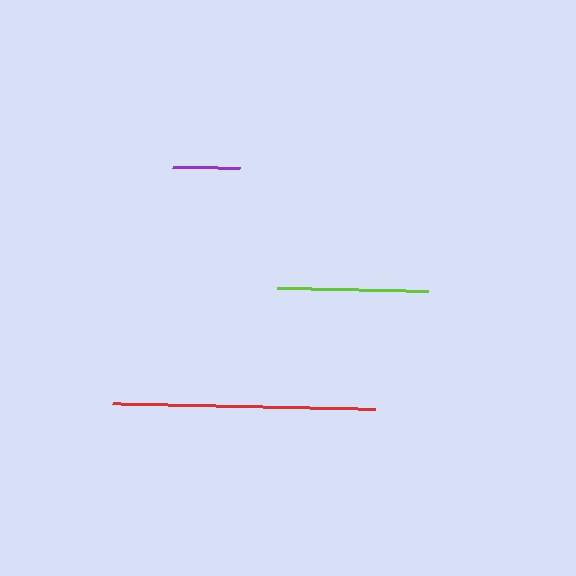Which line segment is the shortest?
The purple line is the shortest at approximately 66 pixels.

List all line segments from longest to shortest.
From longest to shortest: red, lime, purple.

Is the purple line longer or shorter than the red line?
The red line is longer than the purple line.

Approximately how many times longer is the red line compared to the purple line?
The red line is approximately 3.9 times the length of the purple line.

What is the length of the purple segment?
The purple segment is approximately 66 pixels long.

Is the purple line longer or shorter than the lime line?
The lime line is longer than the purple line.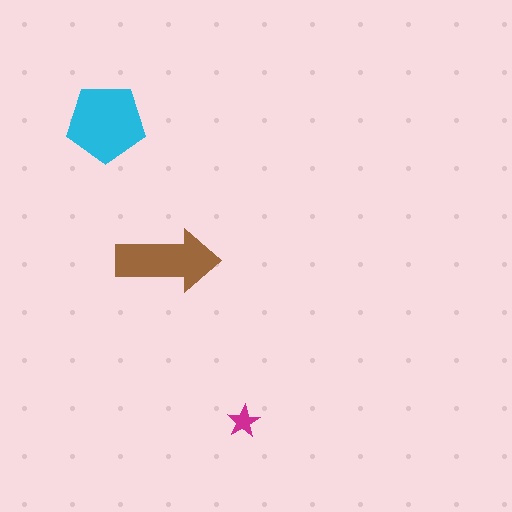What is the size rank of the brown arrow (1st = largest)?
2nd.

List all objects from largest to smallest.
The cyan pentagon, the brown arrow, the magenta star.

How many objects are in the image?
There are 3 objects in the image.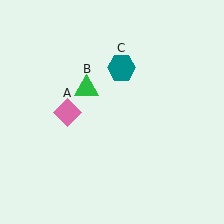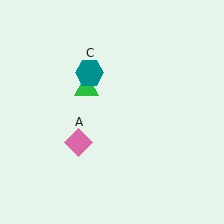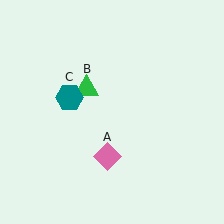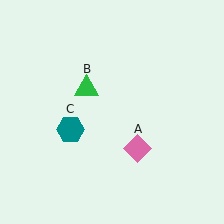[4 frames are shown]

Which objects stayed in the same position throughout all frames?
Green triangle (object B) remained stationary.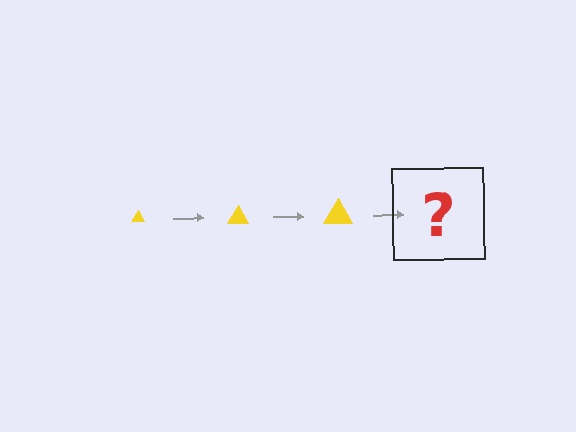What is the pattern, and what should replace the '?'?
The pattern is that the triangle gets progressively larger each step. The '?' should be a yellow triangle, larger than the previous one.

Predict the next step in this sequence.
The next step is a yellow triangle, larger than the previous one.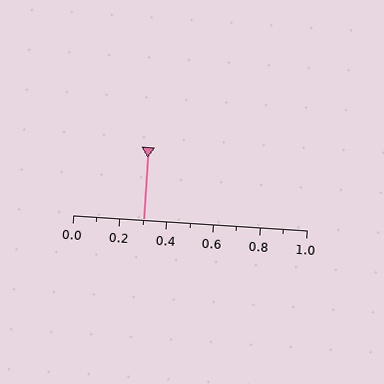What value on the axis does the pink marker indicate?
The marker indicates approximately 0.3.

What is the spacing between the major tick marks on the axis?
The major ticks are spaced 0.2 apart.